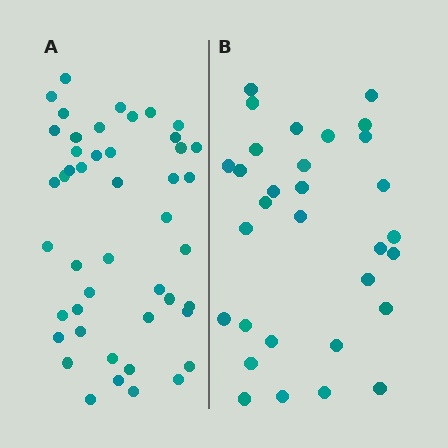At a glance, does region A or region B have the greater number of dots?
Region A (the left region) has more dots.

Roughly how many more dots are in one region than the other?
Region A has approximately 15 more dots than region B.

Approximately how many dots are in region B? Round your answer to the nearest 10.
About 30 dots. (The exact count is 31, which rounds to 30.)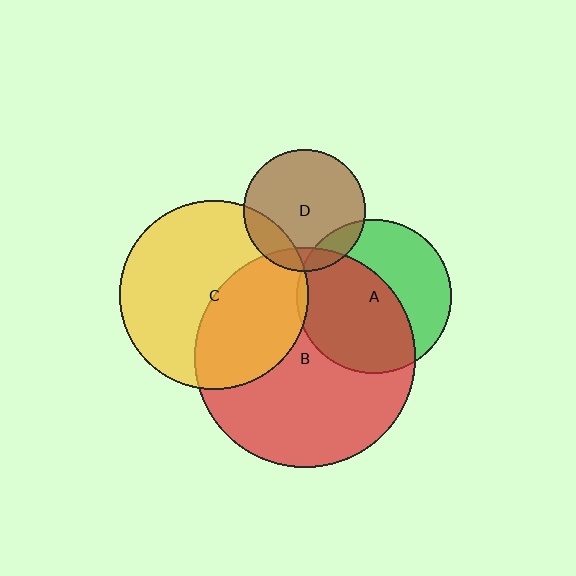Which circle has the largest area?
Circle B (red).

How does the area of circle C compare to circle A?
Approximately 1.5 times.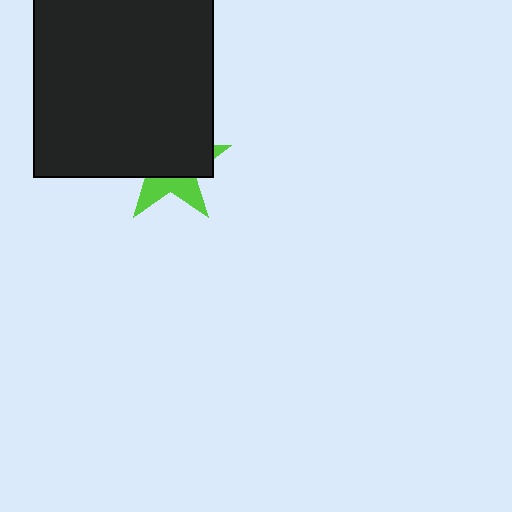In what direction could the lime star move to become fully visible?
The lime star could move down. That would shift it out from behind the black square entirely.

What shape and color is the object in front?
The object in front is a black square.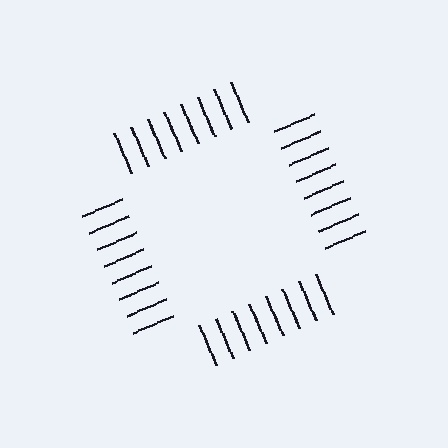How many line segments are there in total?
32 — 8 along each of the 4 edges.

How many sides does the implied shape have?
4 sides — the line-ends trace a square.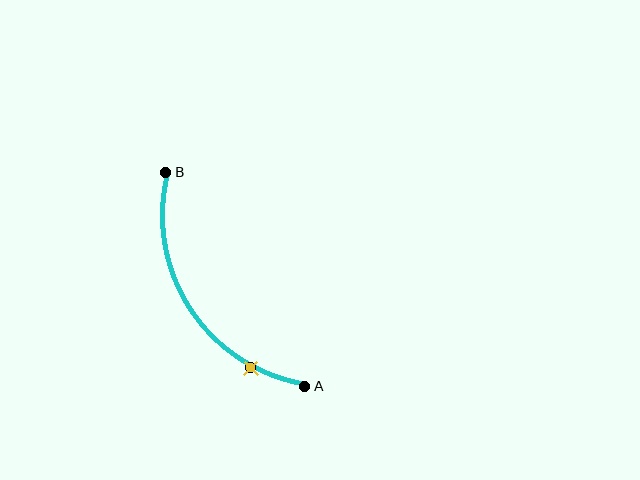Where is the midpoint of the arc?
The arc midpoint is the point on the curve farthest from the straight line joining A and B. It sits to the left of that line.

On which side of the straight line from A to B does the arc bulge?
The arc bulges to the left of the straight line connecting A and B.